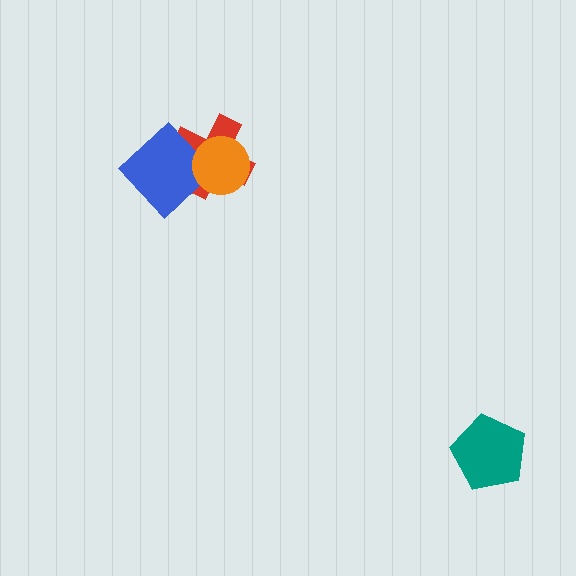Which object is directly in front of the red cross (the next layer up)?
The blue diamond is directly in front of the red cross.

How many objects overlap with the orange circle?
2 objects overlap with the orange circle.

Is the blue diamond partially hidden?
Yes, it is partially covered by another shape.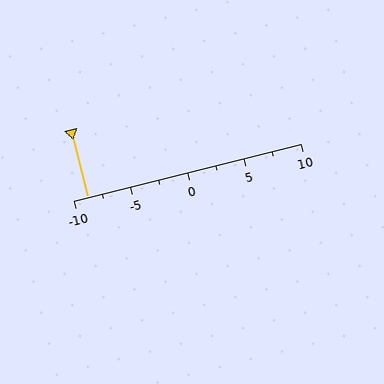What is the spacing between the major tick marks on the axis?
The major ticks are spaced 5 apart.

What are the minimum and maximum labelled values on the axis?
The axis runs from -10 to 10.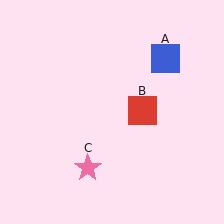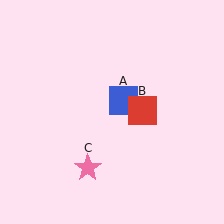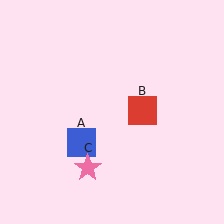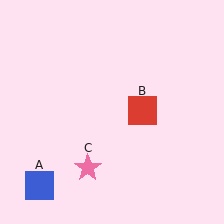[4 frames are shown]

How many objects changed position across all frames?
1 object changed position: blue square (object A).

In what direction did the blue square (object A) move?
The blue square (object A) moved down and to the left.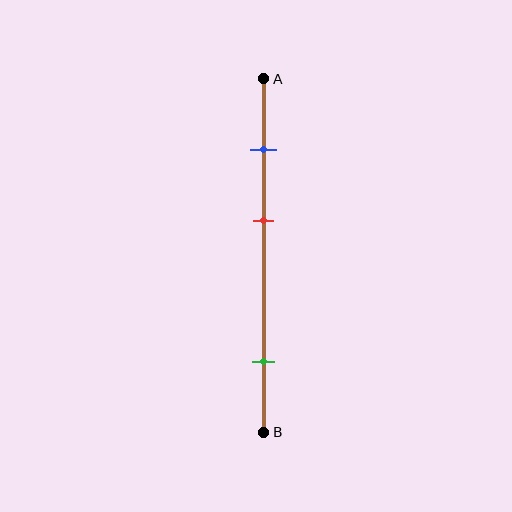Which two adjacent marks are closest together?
The blue and red marks are the closest adjacent pair.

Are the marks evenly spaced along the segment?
No, the marks are not evenly spaced.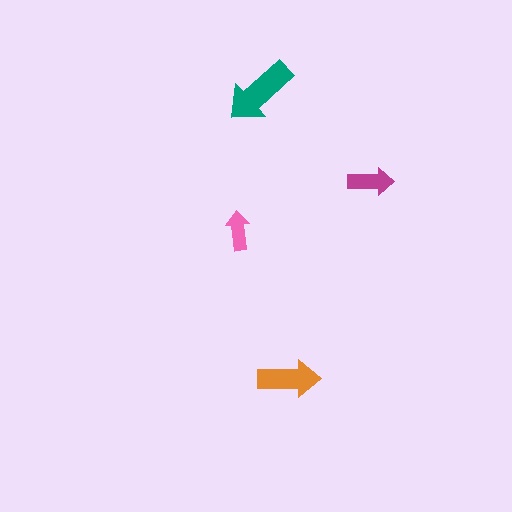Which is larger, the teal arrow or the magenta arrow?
The teal one.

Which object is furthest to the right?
The magenta arrow is rightmost.